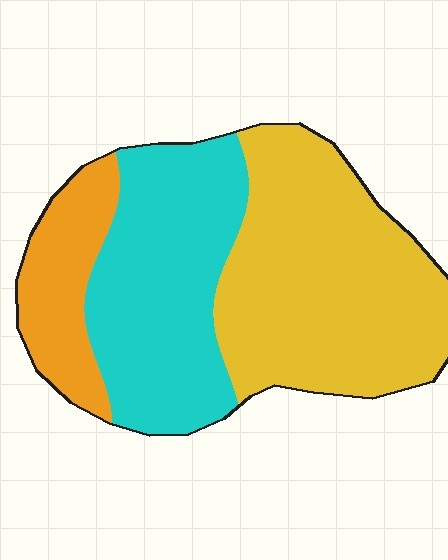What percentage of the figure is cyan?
Cyan takes up between a quarter and a half of the figure.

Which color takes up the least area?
Orange, at roughly 15%.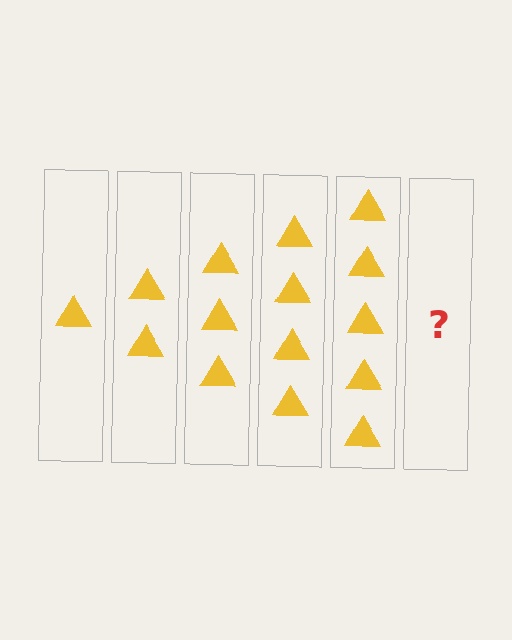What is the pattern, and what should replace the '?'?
The pattern is that each step adds one more triangle. The '?' should be 6 triangles.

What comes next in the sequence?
The next element should be 6 triangles.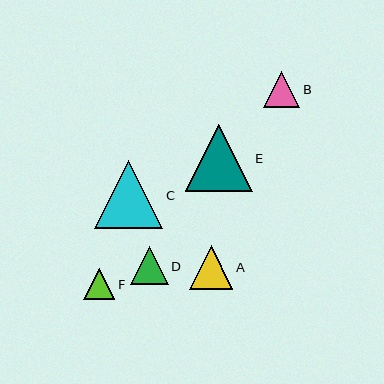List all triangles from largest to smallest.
From largest to smallest: C, E, A, D, B, F.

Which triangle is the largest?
Triangle C is the largest with a size of approximately 68 pixels.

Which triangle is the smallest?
Triangle F is the smallest with a size of approximately 32 pixels.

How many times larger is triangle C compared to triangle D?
Triangle C is approximately 1.8 times the size of triangle D.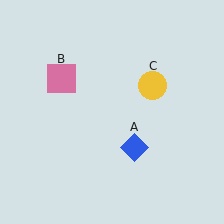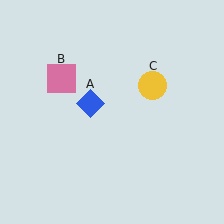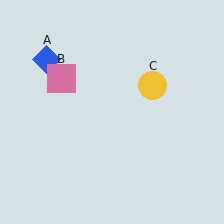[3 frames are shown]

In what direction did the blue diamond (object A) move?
The blue diamond (object A) moved up and to the left.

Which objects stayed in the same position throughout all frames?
Pink square (object B) and yellow circle (object C) remained stationary.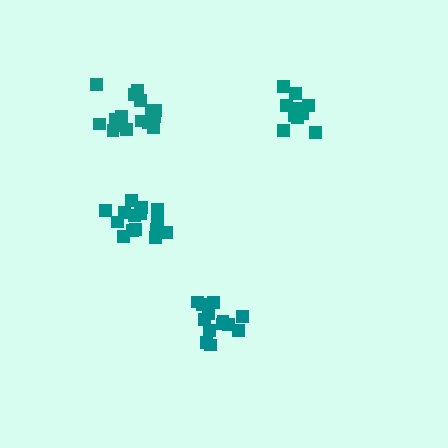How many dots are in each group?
Group 1: 13 dots, Group 2: 17 dots, Group 3: 11 dots, Group 4: 16 dots (57 total).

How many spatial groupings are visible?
There are 4 spatial groupings.